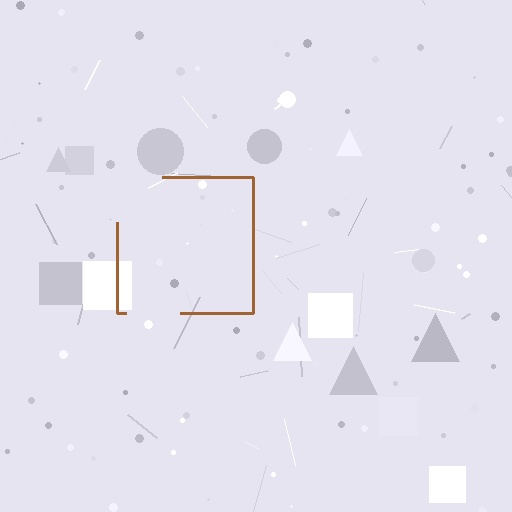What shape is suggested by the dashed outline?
The dashed outline suggests a square.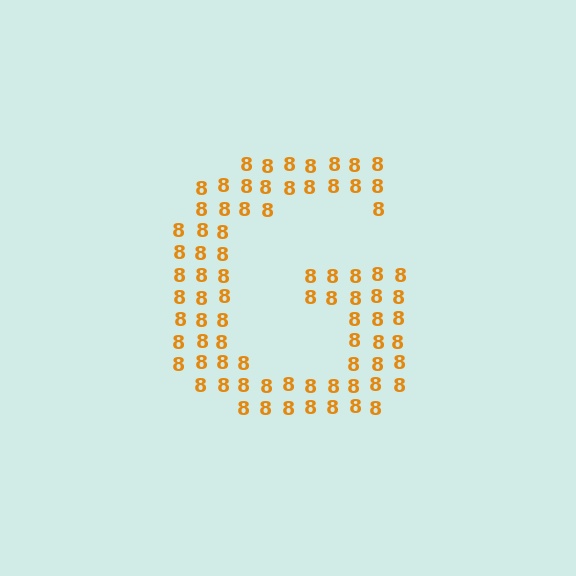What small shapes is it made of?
It is made of small digit 8's.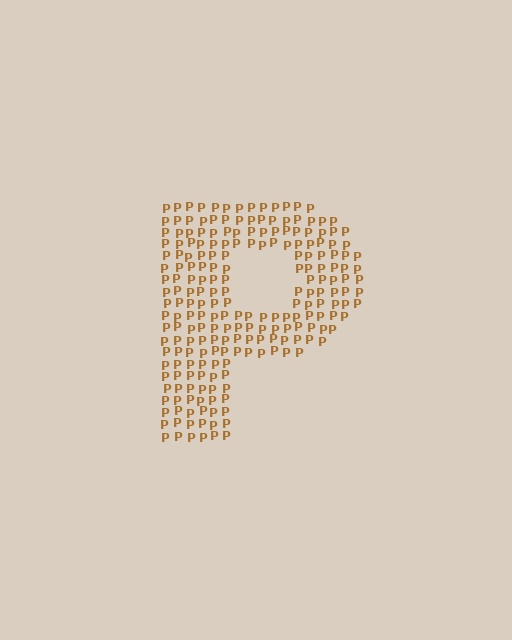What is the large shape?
The large shape is the letter P.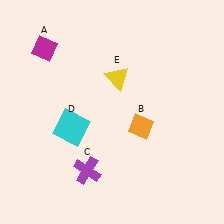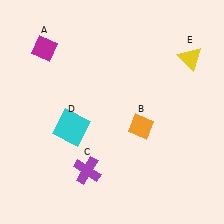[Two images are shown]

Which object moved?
The yellow triangle (E) moved right.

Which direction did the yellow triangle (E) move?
The yellow triangle (E) moved right.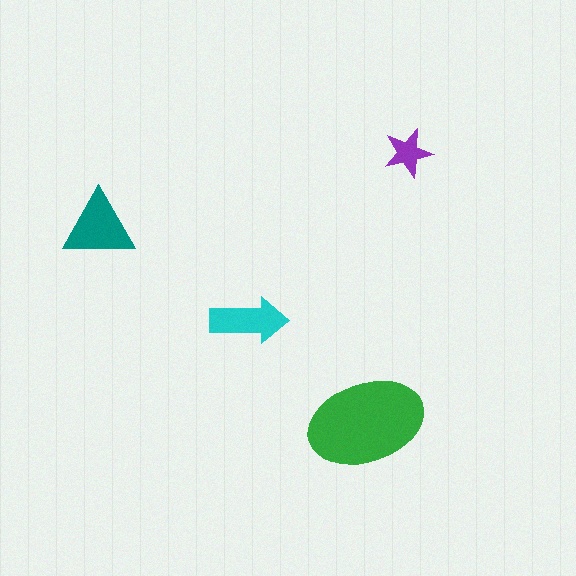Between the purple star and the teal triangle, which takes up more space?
The teal triangle.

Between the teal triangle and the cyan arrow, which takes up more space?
The teal triangle.